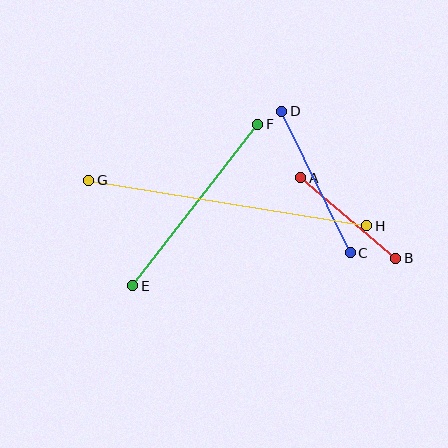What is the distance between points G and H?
The distance is approximately 282 pixels.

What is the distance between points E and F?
The distance is approximately 204 pixels.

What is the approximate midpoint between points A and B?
The midpoint is at approximately (348, 218) pixels.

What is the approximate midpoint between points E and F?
The midpoint is at approximately (195, 205) pixels.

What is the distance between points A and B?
The distance is approximately 125 pixels.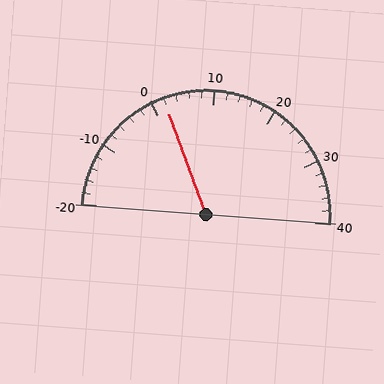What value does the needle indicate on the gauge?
The needle indicates approximately 2.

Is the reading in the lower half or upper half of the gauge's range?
The reading is in the lower half of the range (-20 to 40).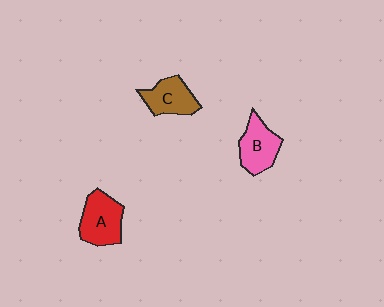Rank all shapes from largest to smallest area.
From largest to smallest: A (red), B (pink), C (brown).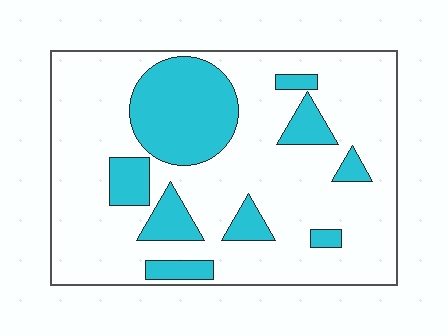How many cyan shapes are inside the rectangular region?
9.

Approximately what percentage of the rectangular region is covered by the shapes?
Approximately 25%.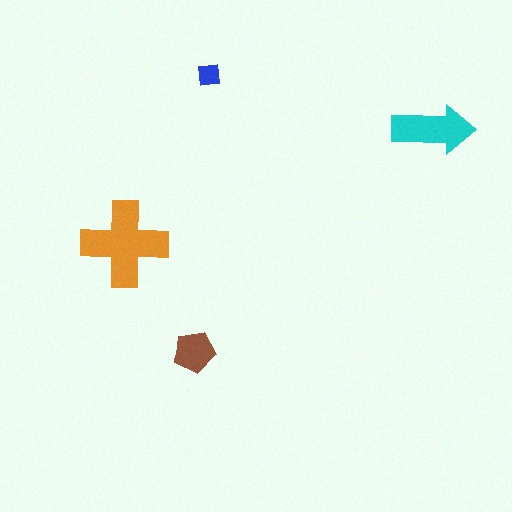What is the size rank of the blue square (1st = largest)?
4th.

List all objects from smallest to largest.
The blue square, the brown pentagon, the cyan arrow, the orange cross.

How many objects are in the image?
There are 4 objects in the image.